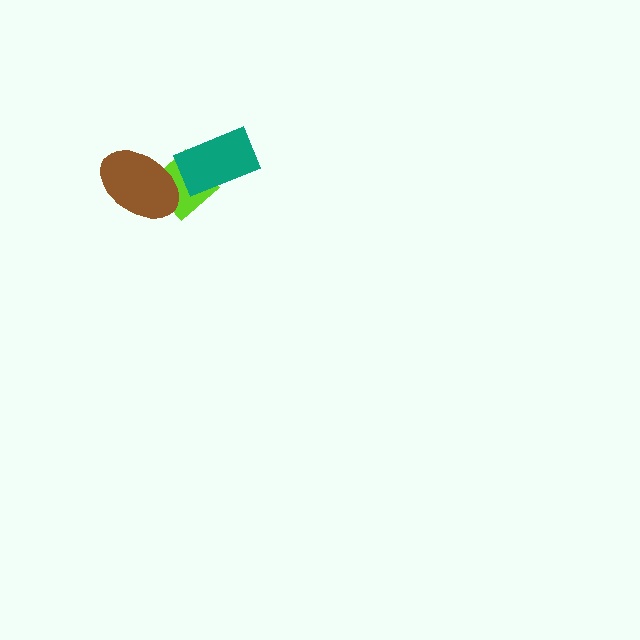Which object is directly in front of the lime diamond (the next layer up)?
The teal rectangle is directly in front of the lime diamond.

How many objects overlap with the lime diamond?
2 objects overlap with the lime diamond.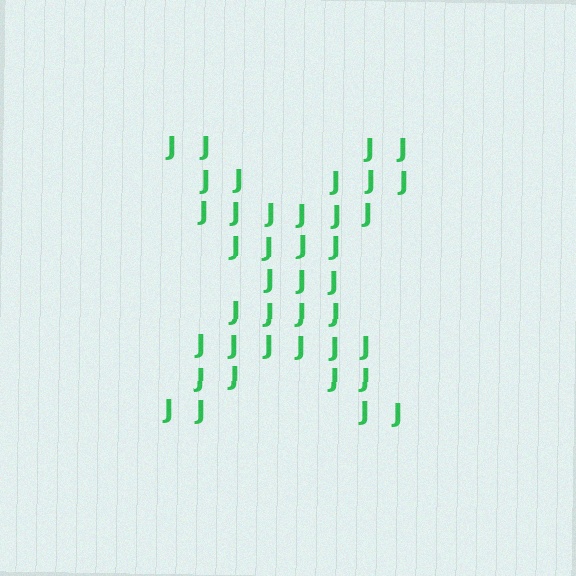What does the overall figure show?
The overall figure shows the letter X.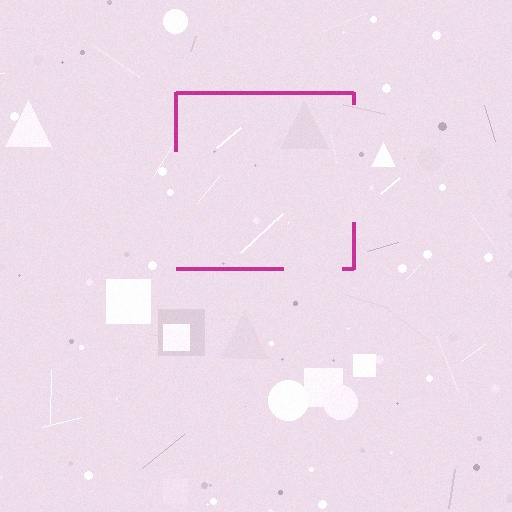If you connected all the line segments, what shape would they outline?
They would outline a square.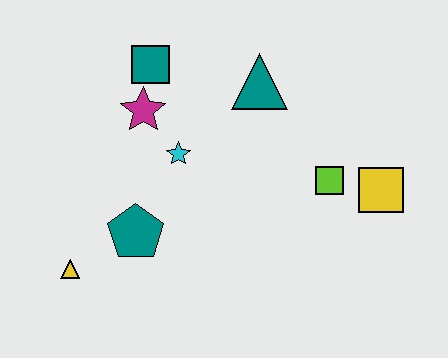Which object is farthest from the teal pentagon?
The yellow square is farthest from the teal pentagon.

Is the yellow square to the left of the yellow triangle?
No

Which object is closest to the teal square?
The magenta star is closest to the teal square.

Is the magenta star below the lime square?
No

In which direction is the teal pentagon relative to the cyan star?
The teal pentagon is below the cyan star.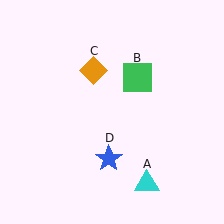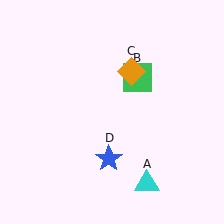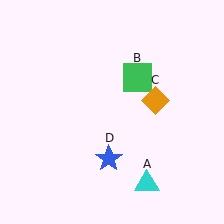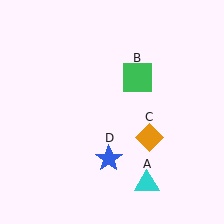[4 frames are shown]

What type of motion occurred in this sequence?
The orange diamond (object C) rotated clockwise around the center of the scene.